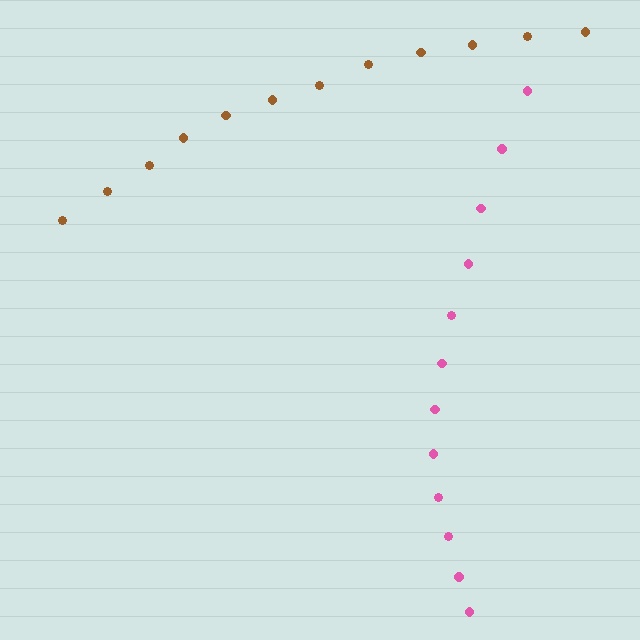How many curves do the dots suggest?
There are 2 distinct paths.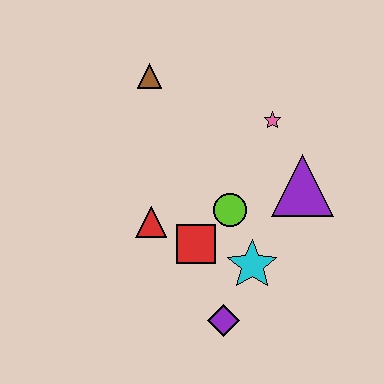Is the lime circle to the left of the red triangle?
No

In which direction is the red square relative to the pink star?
The red square is below the pink star.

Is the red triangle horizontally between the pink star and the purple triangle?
No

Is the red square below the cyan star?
No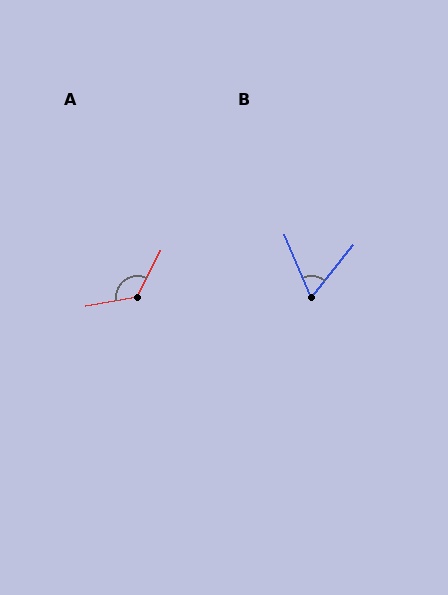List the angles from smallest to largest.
B (61°), A (126°).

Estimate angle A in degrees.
Approximately 126 degrees.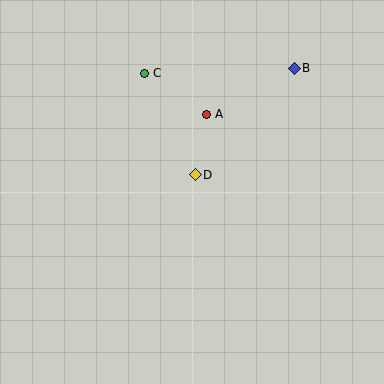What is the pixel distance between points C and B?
The distance between C and B is 150 pixels.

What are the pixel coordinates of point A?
Point A is at (207, 114).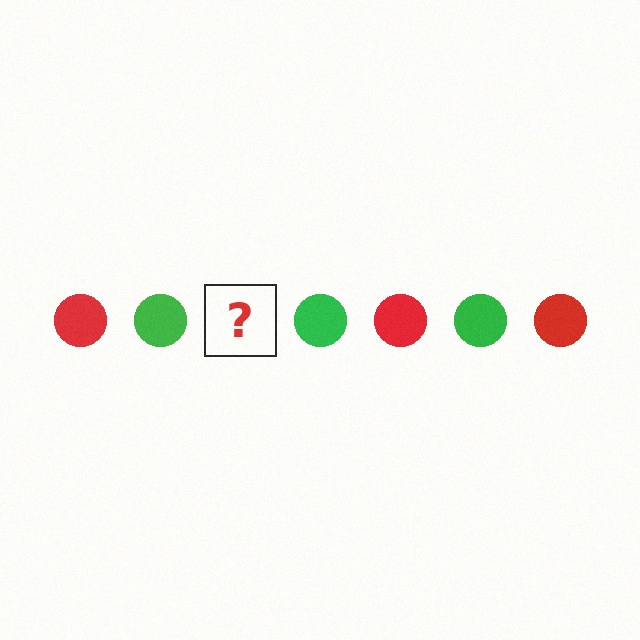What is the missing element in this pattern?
The missing element is a red circle.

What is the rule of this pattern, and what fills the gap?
The rule is that the pattern cycles through red, green circles. The gap should be filled with a red circle.